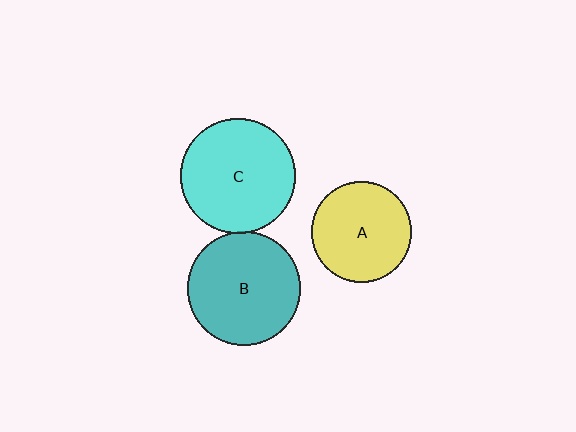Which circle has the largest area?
Circle C (cyan).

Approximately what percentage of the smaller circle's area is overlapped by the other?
Approximately 5%.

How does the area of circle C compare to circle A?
Approximately 1.3 times.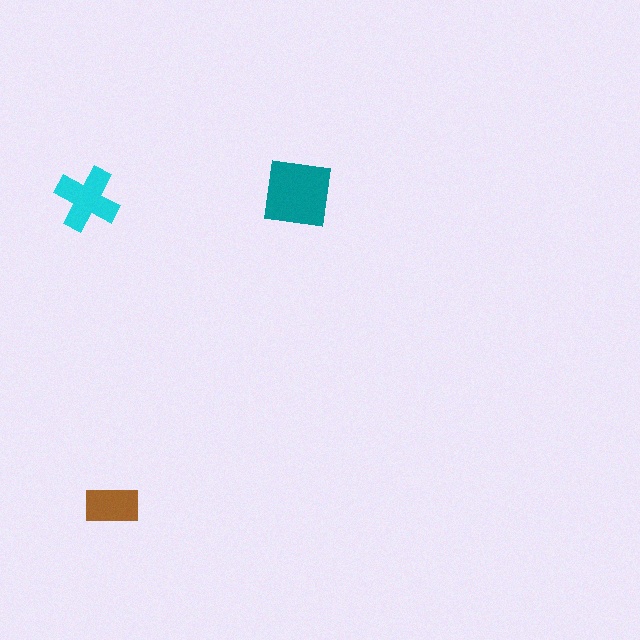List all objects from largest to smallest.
The teal square, the cyan cross, the brown rectangle.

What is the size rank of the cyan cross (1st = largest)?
2nd.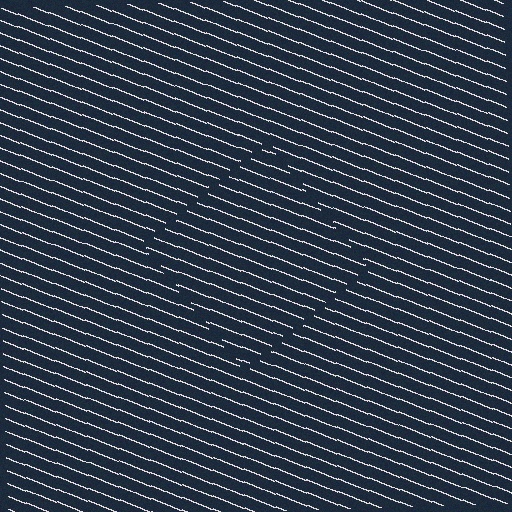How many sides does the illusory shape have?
4 sides — the line-ends trace a square.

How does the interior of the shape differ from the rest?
The interior of the shape contains the same grating, shifted by half a period — the contour is defined by the phase discontinuity where line-ends from the inner and outer gratings abut.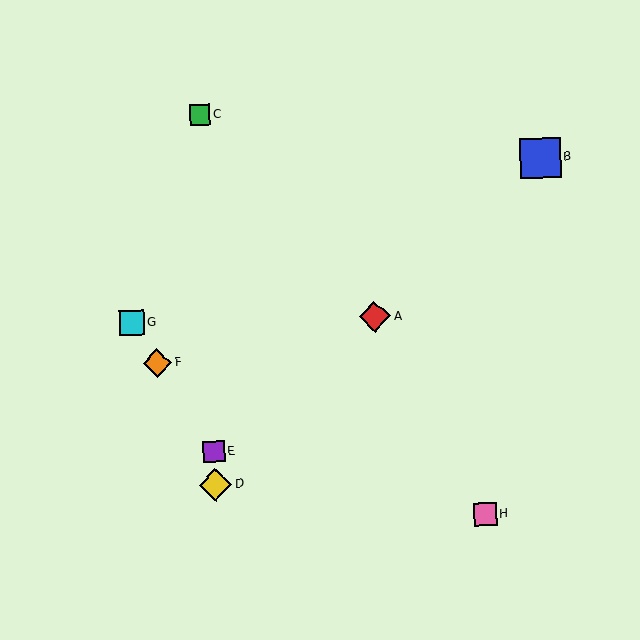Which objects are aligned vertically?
Objects C, D, E are aligned vertically.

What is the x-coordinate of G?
Object G is at x≈132.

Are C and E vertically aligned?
Yes, both are at x≈200.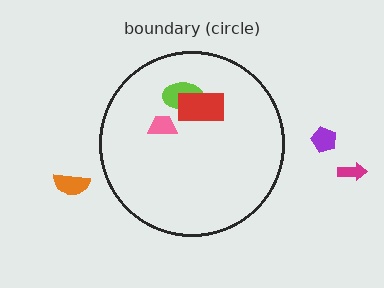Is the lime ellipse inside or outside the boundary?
Inside.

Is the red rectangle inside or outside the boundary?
Inside.